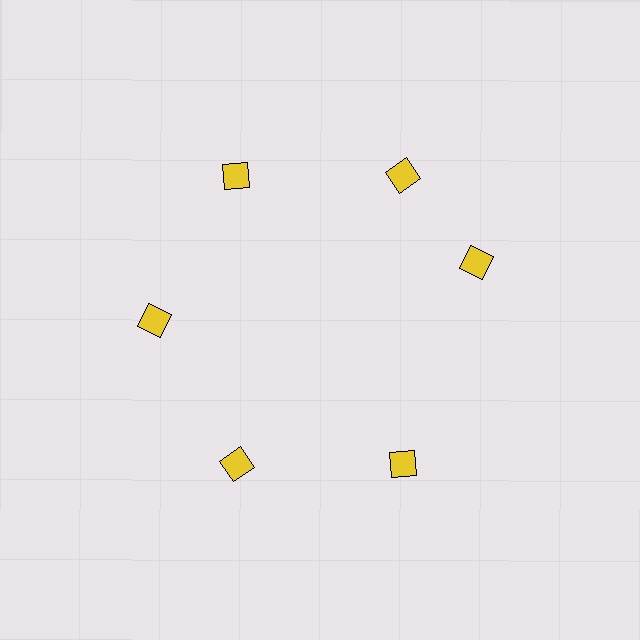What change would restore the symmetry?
The symmetry would be restored by rotating it back into even spacing with its neighbors so that all 6 diamonds sit at equal angles and equal distance from the center.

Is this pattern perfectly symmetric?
No. The 6 yellow diamonds are arranged in a ring, but one element near the 3 o'clock position is rotated out of alignment along the ring, breaking the 6-fold rotational symmetry.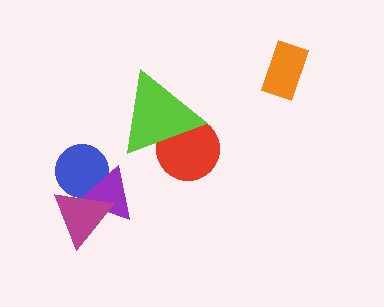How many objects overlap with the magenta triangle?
2 objects overlap with the magenta triangle.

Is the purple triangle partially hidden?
Yes, it is partially covered by another shape.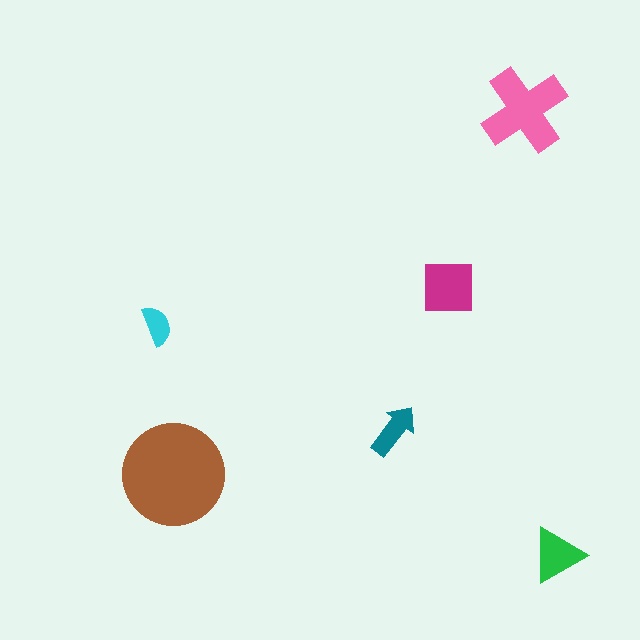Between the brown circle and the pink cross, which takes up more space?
The brown circle.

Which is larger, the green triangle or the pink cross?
The pink cross.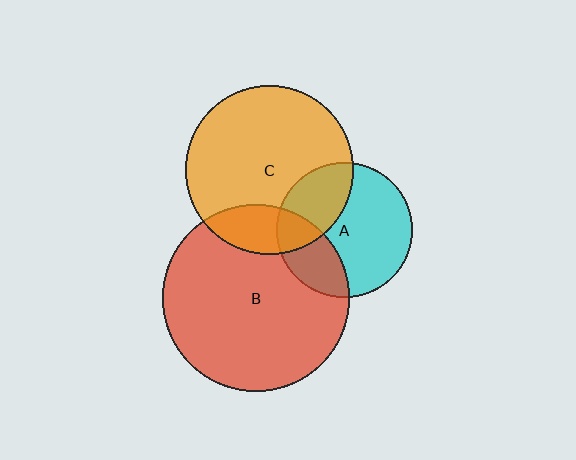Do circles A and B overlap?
Yes.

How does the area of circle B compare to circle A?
Approximately 1.9 times.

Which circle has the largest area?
Circle B (red).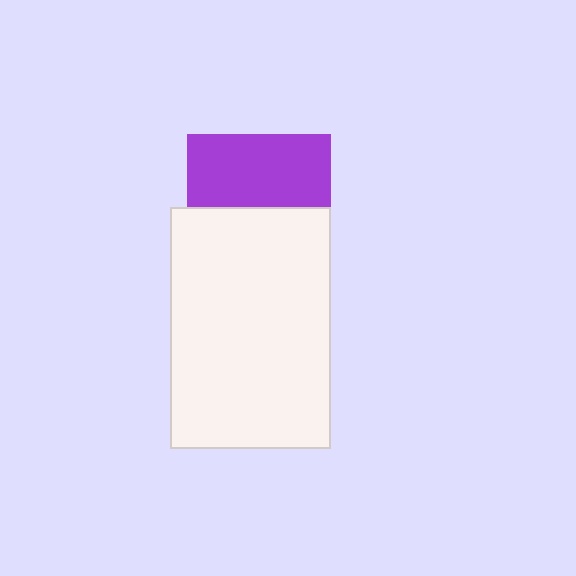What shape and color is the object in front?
The object in front is a white rectangle.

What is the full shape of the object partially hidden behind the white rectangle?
The partially hidden object is a purple square.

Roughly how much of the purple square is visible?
About half of it is visible (roughly 51%).